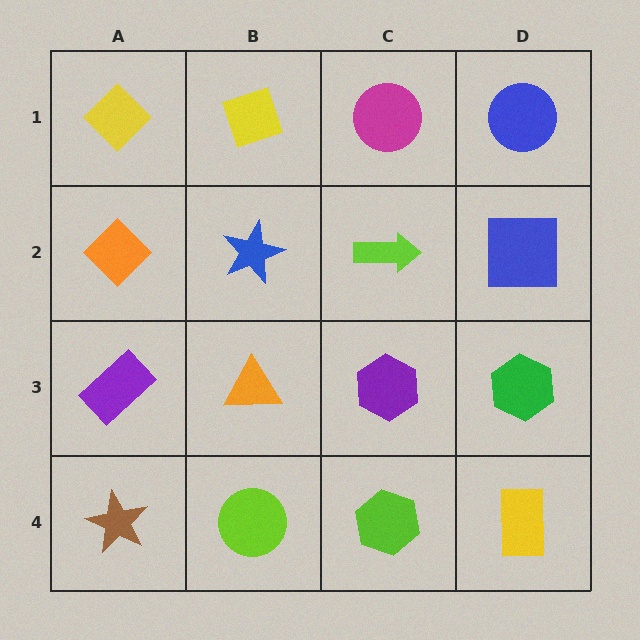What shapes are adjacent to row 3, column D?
A blue square (row 2, column D), a yellow rectangle (row 4, column D), a purple hexagon (row 3, column C).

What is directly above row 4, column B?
An orange triangle.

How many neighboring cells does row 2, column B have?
4.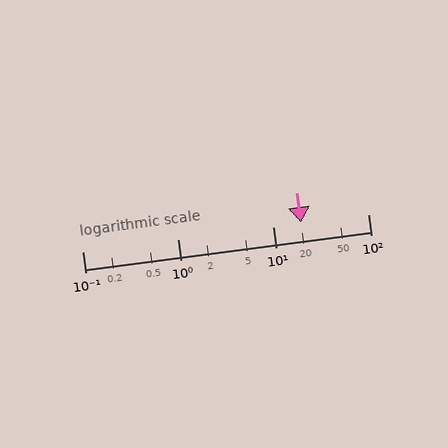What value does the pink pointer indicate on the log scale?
The pointer indicates approximately 20.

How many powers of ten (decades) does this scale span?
The scale spans 3 decades, from 0.1 to 100.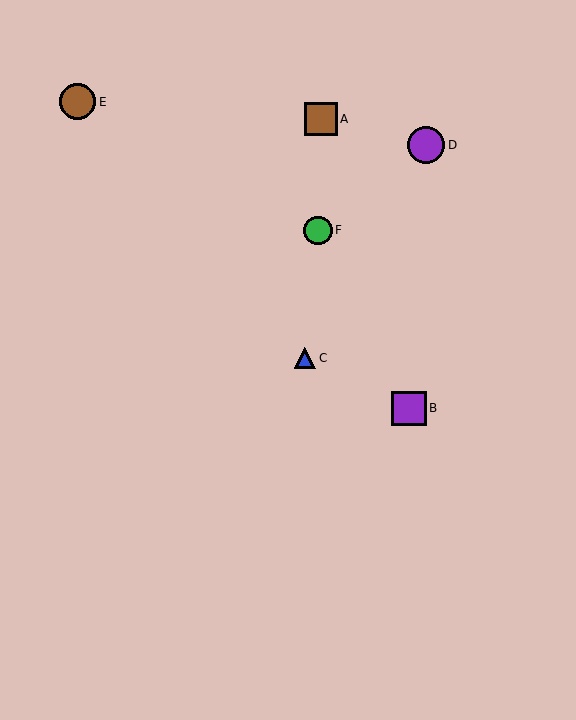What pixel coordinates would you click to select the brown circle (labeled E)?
Click at (78, 102) to select the brown circle E.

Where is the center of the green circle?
The center of the green circle is at (318, 230).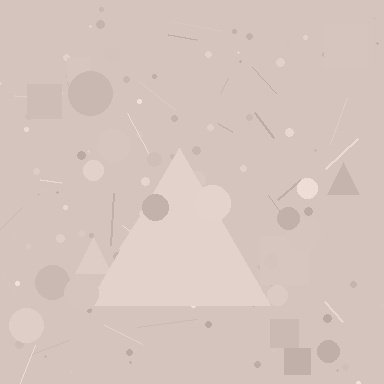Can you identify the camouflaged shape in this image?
The camouflaged shape is a triangle.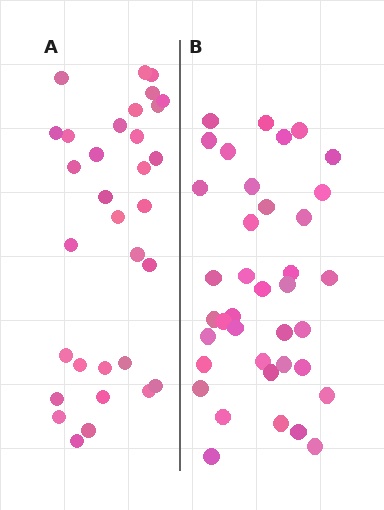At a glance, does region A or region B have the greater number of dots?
Region B (the right region) has more dots.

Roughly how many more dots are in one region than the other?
Region B has about 6 more dots than region A.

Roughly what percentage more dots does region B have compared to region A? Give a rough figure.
About 20% more.